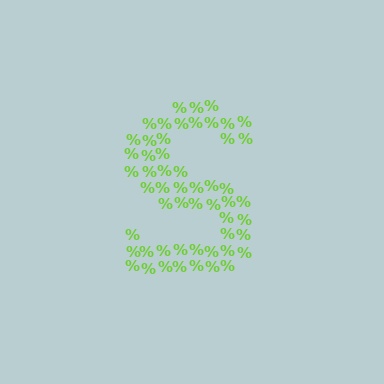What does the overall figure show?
The overall figure shows the letter S.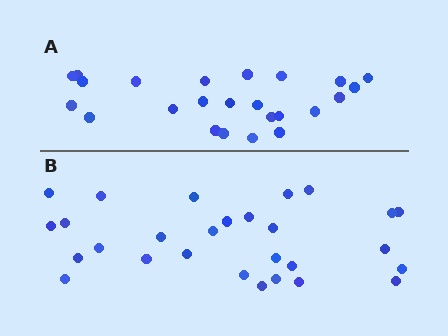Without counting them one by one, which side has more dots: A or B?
Region B (the bottom region) has more dots.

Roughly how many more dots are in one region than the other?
Region B has about 4 more dots than region A.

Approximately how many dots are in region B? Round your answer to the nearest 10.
About 30 dots. (The exact count is 28, which rounds to 30.)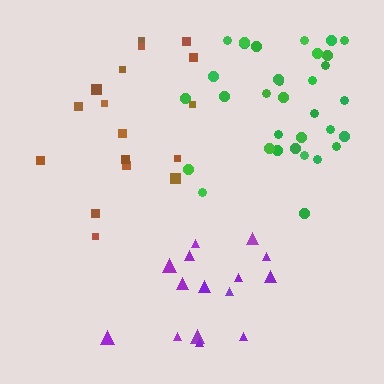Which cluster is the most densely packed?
Purple.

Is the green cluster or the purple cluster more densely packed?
Purple.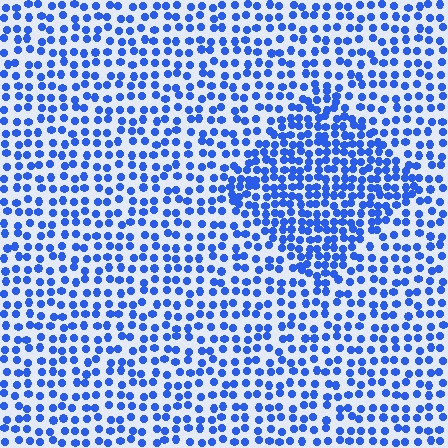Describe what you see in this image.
The image contains small blue elements arranged at two different densities. A diamond-shaped region is visible where the elements are more densely packed than the surrounding area.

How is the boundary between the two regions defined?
The boundary is defined by a change in element density (approximately 1.7x ratio). All elements are the same color, size, and shape.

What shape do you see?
I see a diamond.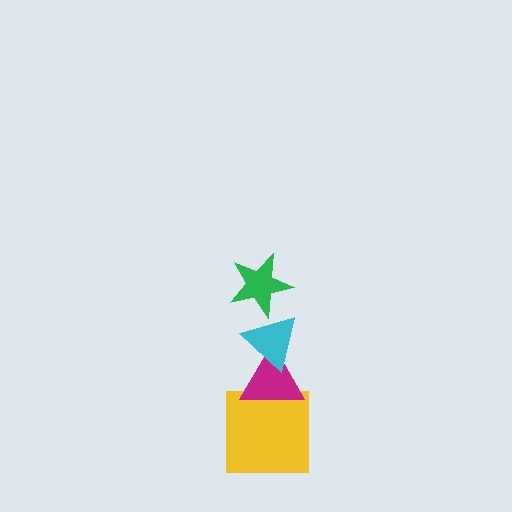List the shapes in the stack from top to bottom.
From top to bottom: the green star, the cyan triangle, the magenta triangle, the yellow square.